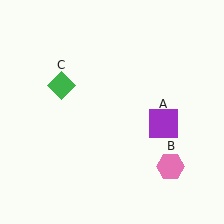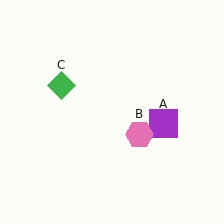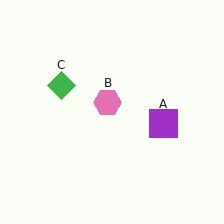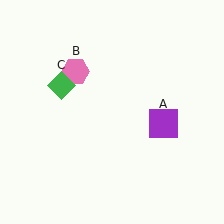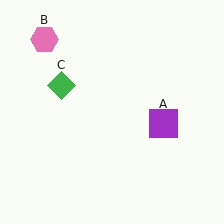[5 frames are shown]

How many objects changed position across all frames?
1 object changed position: pink hexagon (object B).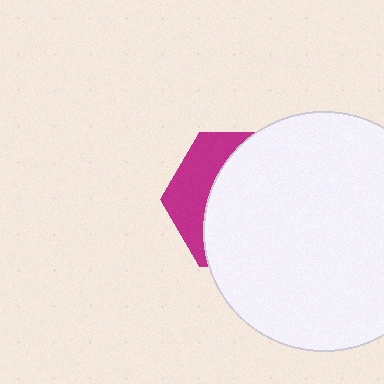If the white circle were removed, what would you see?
You would see the complete magenta hexagon.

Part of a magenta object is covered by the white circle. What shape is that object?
It is a hexagon.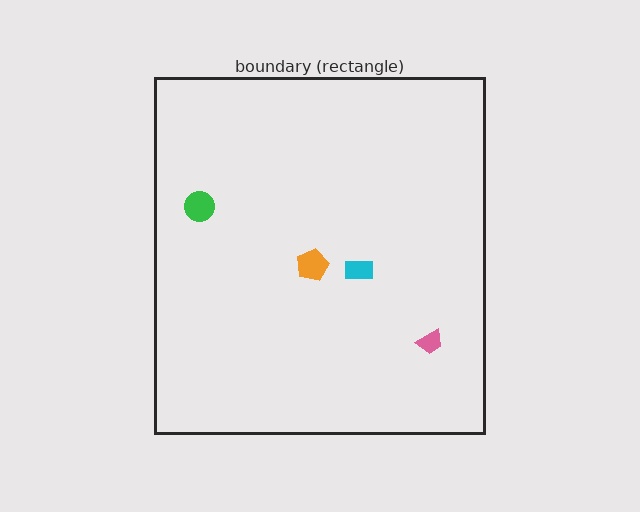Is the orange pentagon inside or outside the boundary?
Inside.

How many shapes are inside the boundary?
4 inside, 0 outside.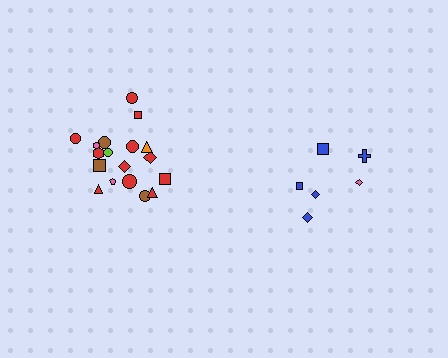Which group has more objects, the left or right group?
The left group.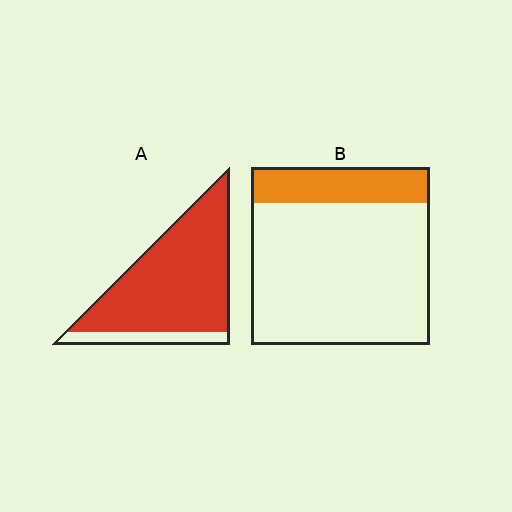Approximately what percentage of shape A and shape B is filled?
A is approximately 85% and B is approximately 20%.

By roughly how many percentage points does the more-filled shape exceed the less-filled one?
By roughly 65 percentage points (A over B).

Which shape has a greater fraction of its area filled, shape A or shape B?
Shape A.